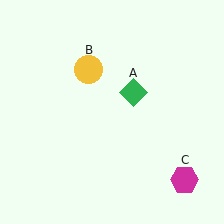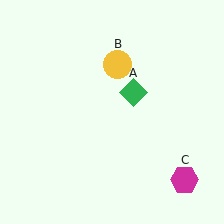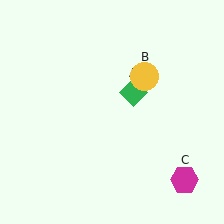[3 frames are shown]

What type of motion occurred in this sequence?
The yellow circle (object B) rotated clockwise around the center of the scene.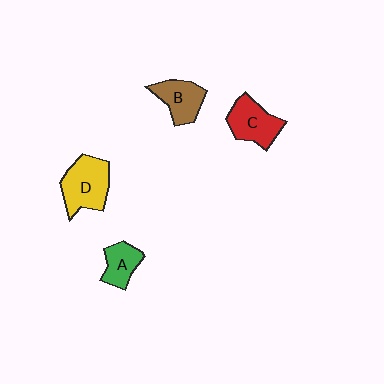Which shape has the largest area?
Shape D (yellow).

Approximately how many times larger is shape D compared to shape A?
Approximately 1.7 times.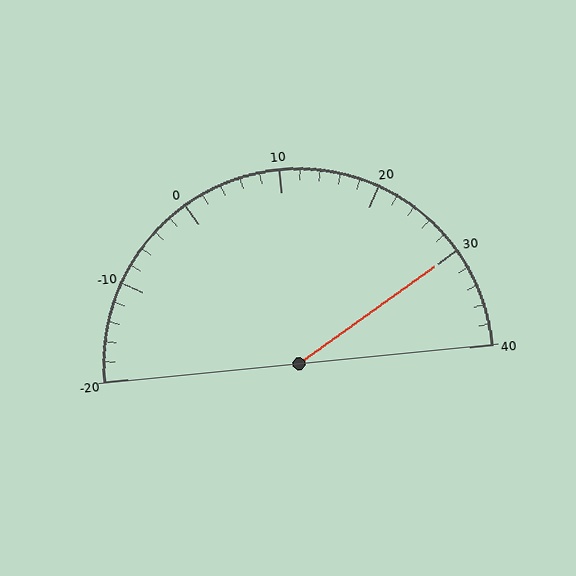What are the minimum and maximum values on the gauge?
The gauge ranges from -20 to 40.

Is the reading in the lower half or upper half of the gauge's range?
The reading is in the upper half of the range (-20 to 40).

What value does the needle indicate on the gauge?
The needle indicates approximately 30.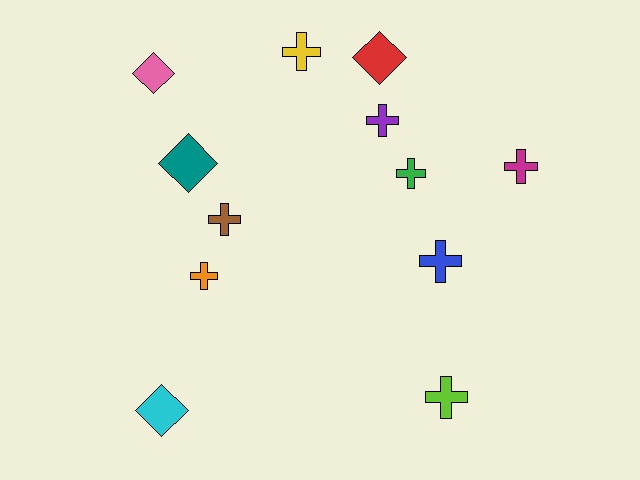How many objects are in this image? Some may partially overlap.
There are 12 objects.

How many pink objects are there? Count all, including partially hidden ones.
There is 1 pink object.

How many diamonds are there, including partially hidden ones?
There are 4 diamonds.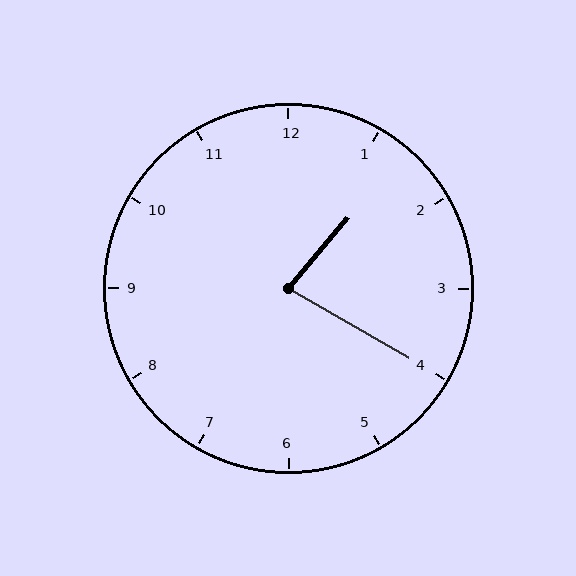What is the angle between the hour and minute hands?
Approximately 80 degrees.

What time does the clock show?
1:20.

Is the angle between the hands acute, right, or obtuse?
It is acute.